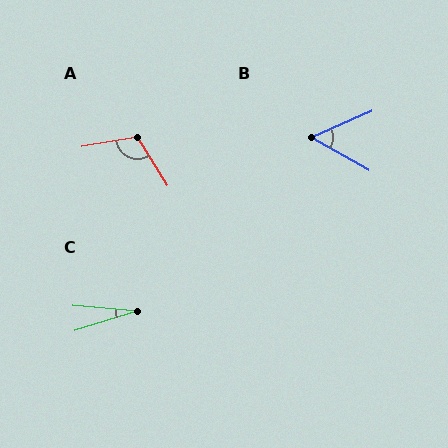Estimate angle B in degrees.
Approximately 53 degrees.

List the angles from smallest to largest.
C (22°), B (53°), A (112°).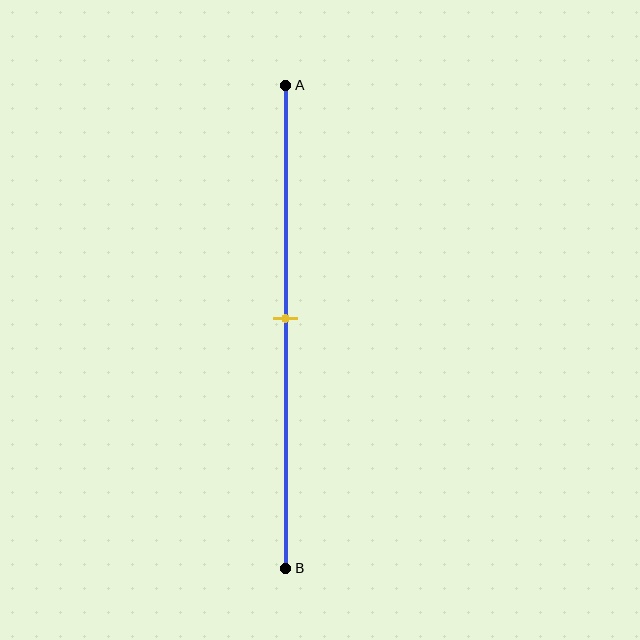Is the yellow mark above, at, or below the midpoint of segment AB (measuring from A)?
The yellow mark is approximately at the midpoint of segment AB.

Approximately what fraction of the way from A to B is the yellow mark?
The yellow mark is approximately 50% of the way from A to B.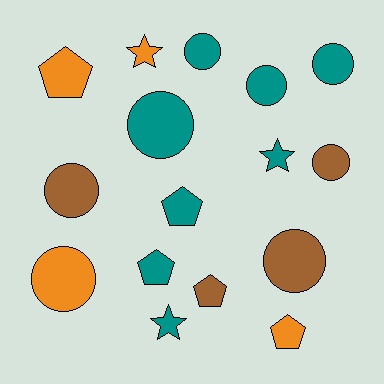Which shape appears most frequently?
Circle, with 8 objects.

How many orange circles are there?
There is 1 orange circle.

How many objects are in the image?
There are 16 objects.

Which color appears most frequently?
Teal, with 8 objects.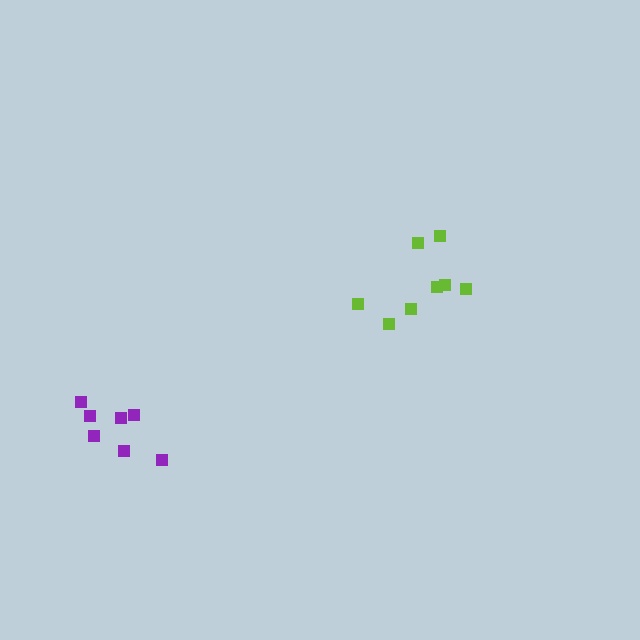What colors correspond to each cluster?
The clusters are colored: purple, lime.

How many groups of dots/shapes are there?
There are 2 groups.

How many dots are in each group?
Group 1: 7 dots, Group 2: 8 dots (15 total).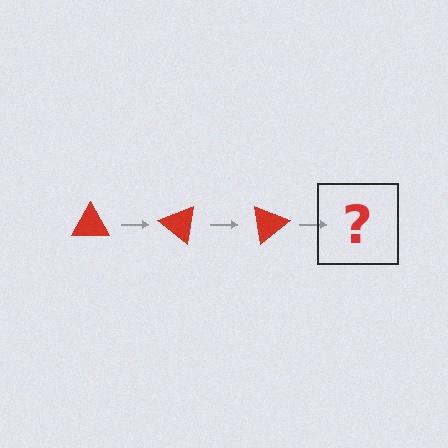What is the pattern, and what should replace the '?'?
The pattern is that the triangle rotates 40 degrees each step. The '?' should be a red triangle rotated 120 degrees.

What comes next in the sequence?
The next element should be a red triangle rotated 120 degrees.